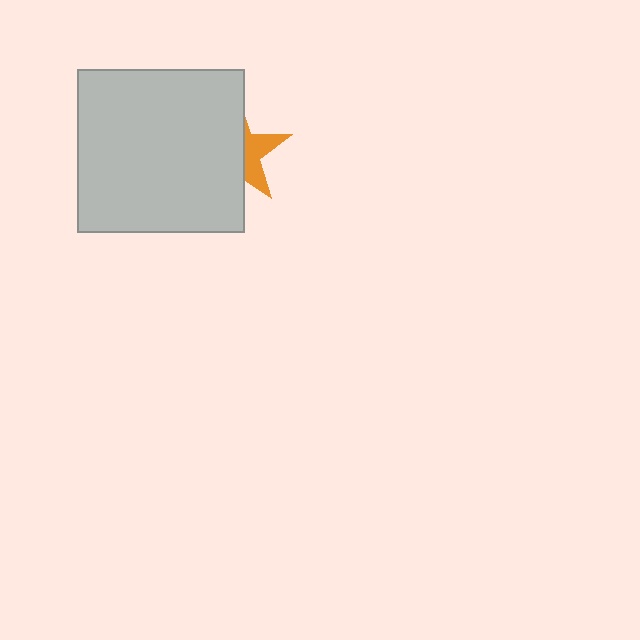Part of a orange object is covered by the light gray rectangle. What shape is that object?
It is a star.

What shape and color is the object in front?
The object in front is a light gray rectangle.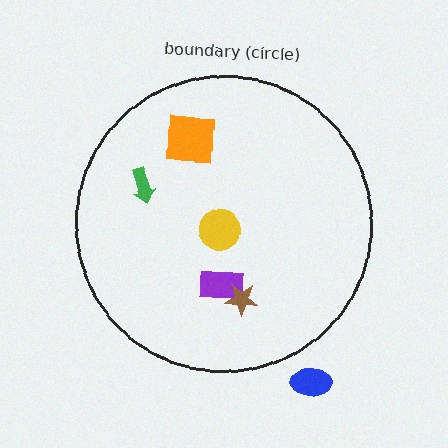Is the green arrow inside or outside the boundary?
Inside.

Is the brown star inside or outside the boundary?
Inside.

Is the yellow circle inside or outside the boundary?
Inside.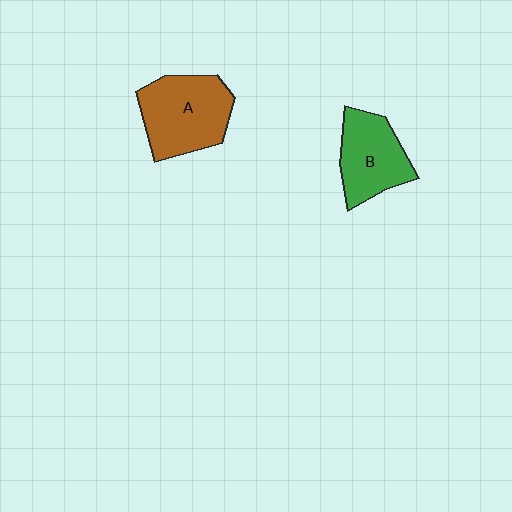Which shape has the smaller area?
Shape B (green).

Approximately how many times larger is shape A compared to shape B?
Approximately 1.2 times.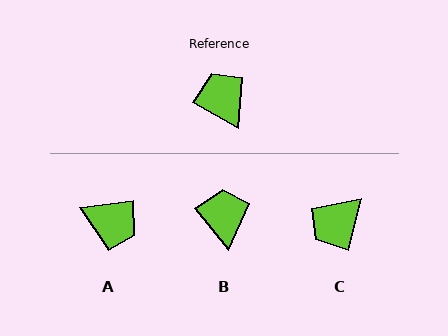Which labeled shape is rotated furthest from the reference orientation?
A, about 143 degrees away.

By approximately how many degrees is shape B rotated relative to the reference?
Approximately 20 degrees clockwise.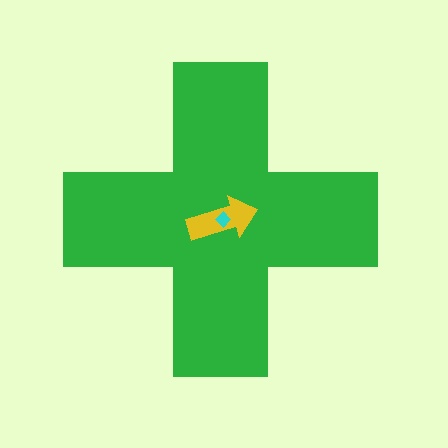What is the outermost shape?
The green cross.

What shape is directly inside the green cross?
The yellow arrow.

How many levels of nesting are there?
3.